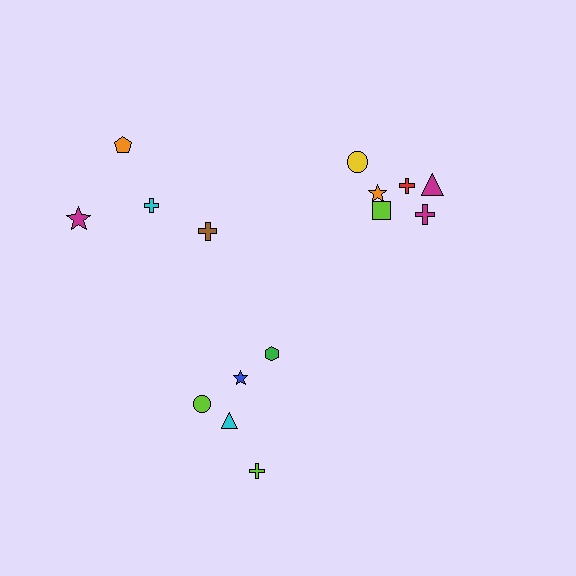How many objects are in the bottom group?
There are 5 objects.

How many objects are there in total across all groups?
There are 15 objects.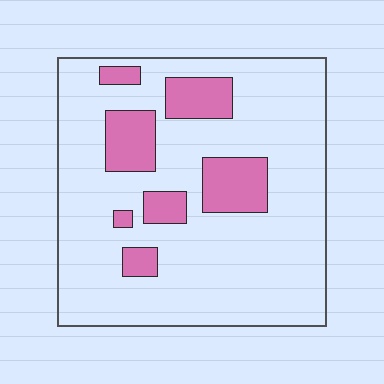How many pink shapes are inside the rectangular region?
7.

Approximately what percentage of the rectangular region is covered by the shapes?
Approximately 20%.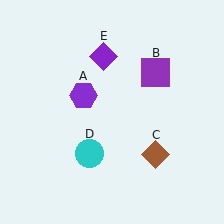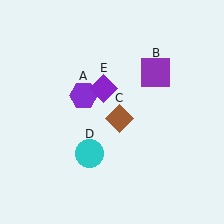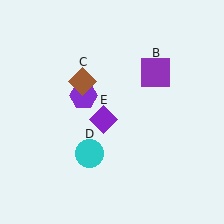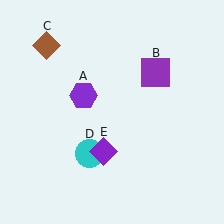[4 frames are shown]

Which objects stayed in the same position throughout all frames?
Purple hexagon (object A) and purple square (object B) and cyan circle (object D) remained stationary.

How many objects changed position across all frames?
2 objects changed position: brown diamond (object C), purple diamond (object E).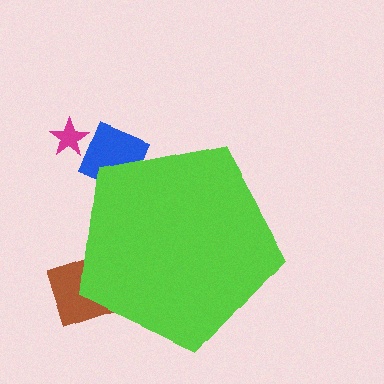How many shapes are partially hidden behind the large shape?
2 shapes are partially hidden.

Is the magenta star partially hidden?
No, the magenta star is fully visible.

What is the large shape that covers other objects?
A lime pentagon.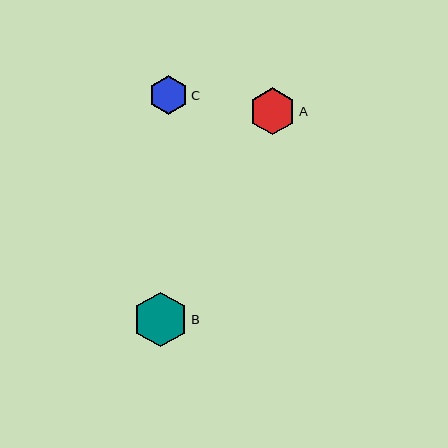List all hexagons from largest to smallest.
From largest to smallest: B, A, C.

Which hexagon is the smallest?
Hexagon C is the smallest with a size of approximately 39 pixels.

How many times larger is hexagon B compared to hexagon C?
Hexagon B is approximately 1.4 times the size of hexagon C.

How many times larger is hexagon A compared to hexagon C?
Hexagon A is approximately 1.2 times the size of hexagon C.